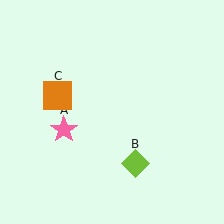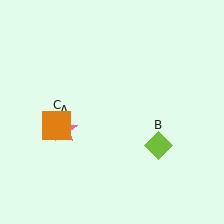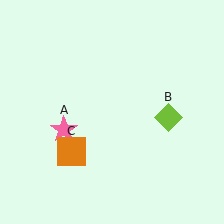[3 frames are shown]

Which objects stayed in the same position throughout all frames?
Pink star (object A) remained stationary.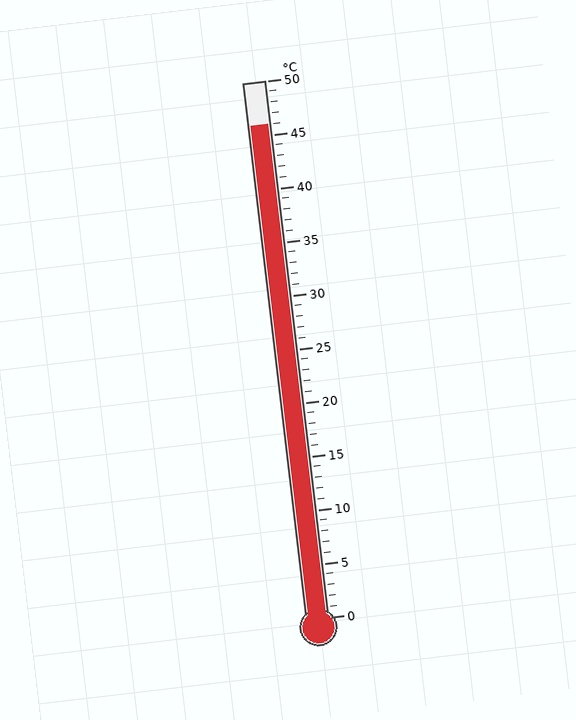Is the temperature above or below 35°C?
The temperature is above 35°C.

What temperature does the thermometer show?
The thermometer shows approximately 46°C.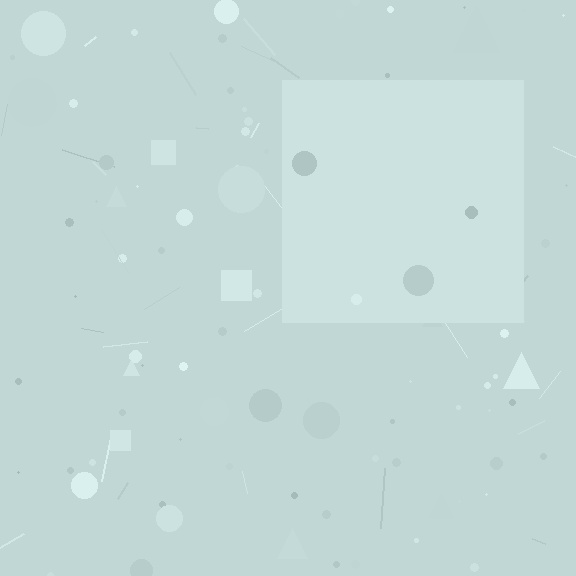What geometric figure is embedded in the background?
A square is embedded in the background.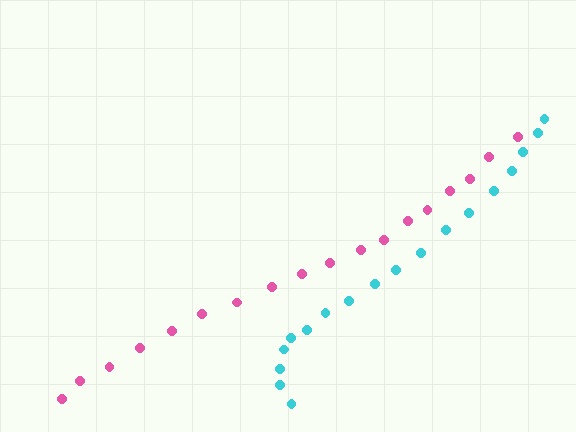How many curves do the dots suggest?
There are 2 distinct paths.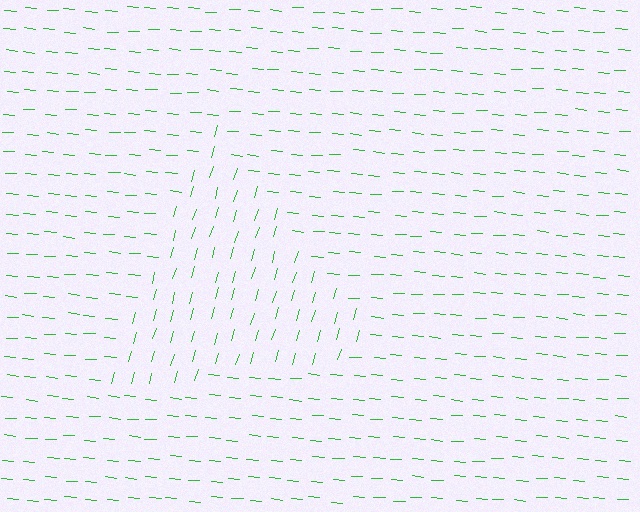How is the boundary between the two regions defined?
The boundary is defined purely by a change in line orientation (approximately 78 degrees difference). All lines are the same color and thickness.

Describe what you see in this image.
The image is filled with small green line segments. A triangle region in the image has lines oriented differently from the surrounding lines, creating a visible texture boundary.